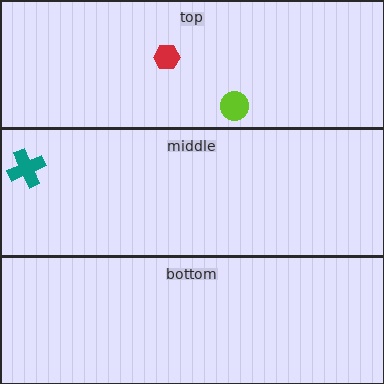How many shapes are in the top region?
2.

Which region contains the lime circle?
The top region.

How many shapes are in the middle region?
1.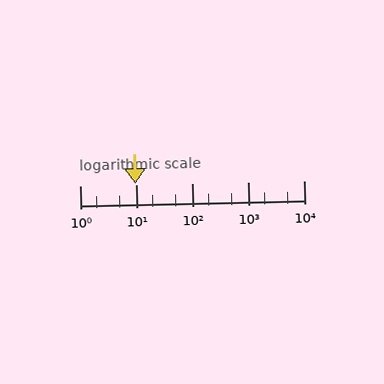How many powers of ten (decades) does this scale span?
The scale spans 4 decades, from 1 to 10000.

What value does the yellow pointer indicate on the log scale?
The pointer indicates approximately 9.8.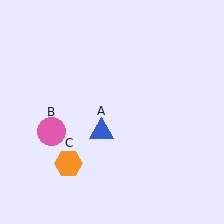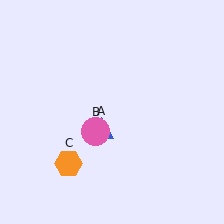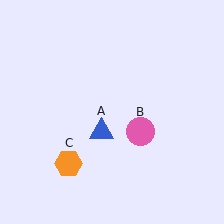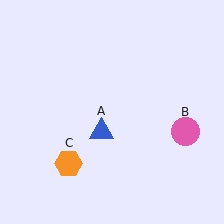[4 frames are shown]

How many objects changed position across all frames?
1 object changed position: pink circle (object B).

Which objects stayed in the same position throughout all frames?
Blue triangle (object A) and orange hexagon (object C) remained stationary.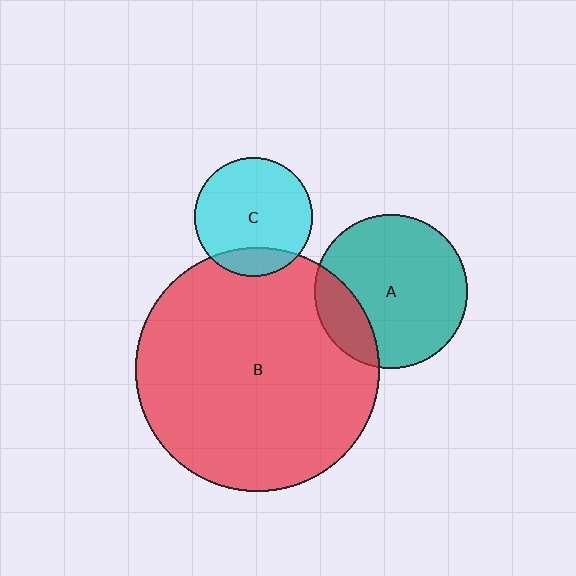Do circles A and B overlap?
Yes.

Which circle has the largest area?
Circle B (red).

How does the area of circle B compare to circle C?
Approximately 4.2 times.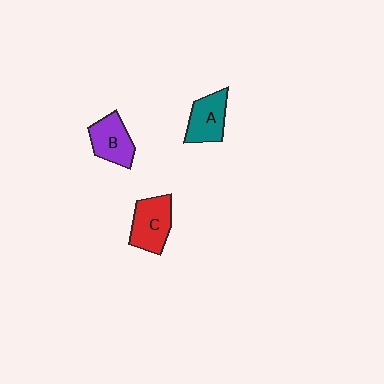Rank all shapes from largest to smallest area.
From largest to smallest: C (red), B (purple), A (teal).